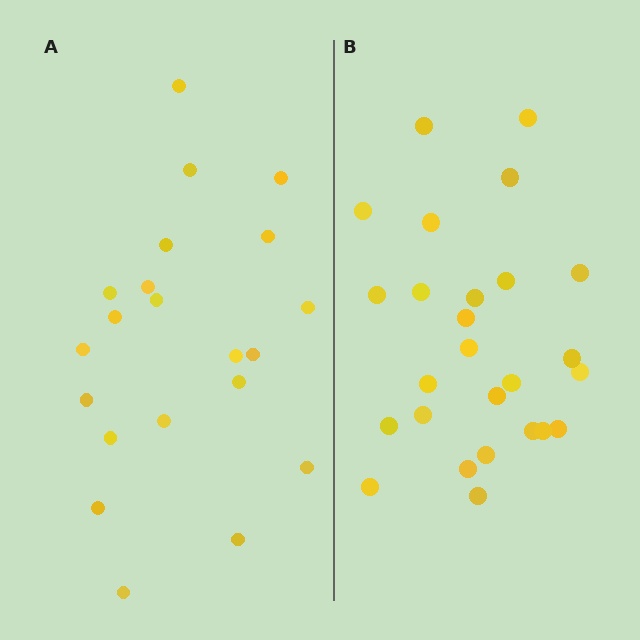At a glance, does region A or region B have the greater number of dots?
Region B (the right region) has more dots.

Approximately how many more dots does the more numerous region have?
Region B has about 5 more dots than region A.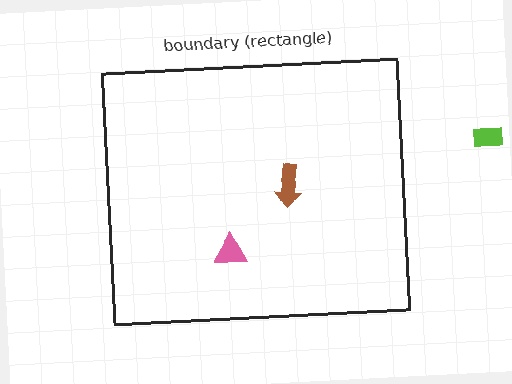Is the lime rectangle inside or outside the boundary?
Outside.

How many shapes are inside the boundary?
2 inside, 1 outside.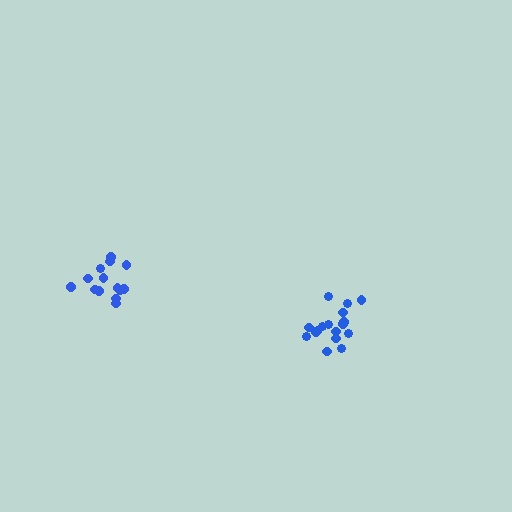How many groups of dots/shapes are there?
There are 2 groups.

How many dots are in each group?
Group 1: 14 dots, Group 2: 17 dots (31 total).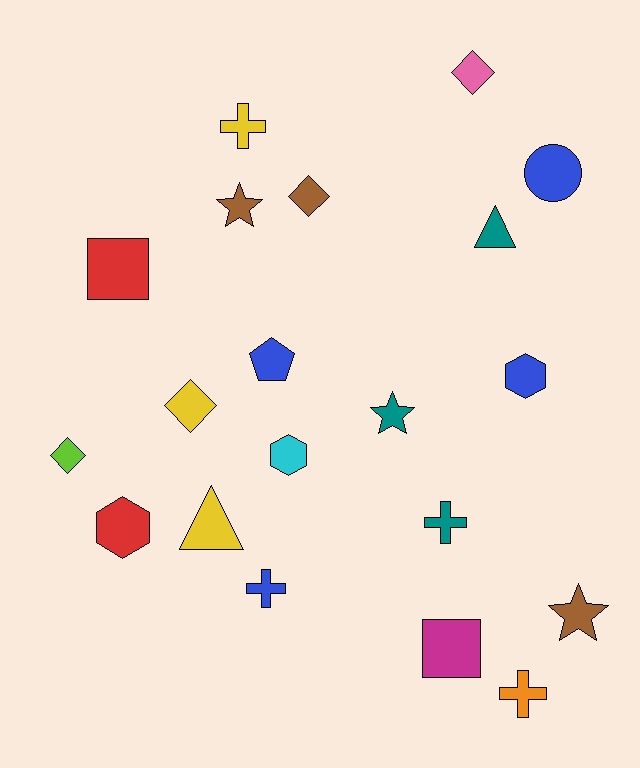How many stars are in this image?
There are 3 stars.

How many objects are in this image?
There are 20 objects.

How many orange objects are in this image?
There is 1 orange object.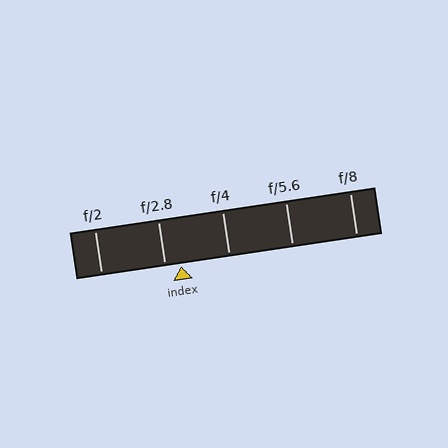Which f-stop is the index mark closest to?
The index mark is closest to f/2.8.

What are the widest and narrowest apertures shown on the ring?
The widest aperture shown is f/2 and the narrowest is f/8.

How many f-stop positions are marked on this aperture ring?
There are 5 f-stop positions marked.